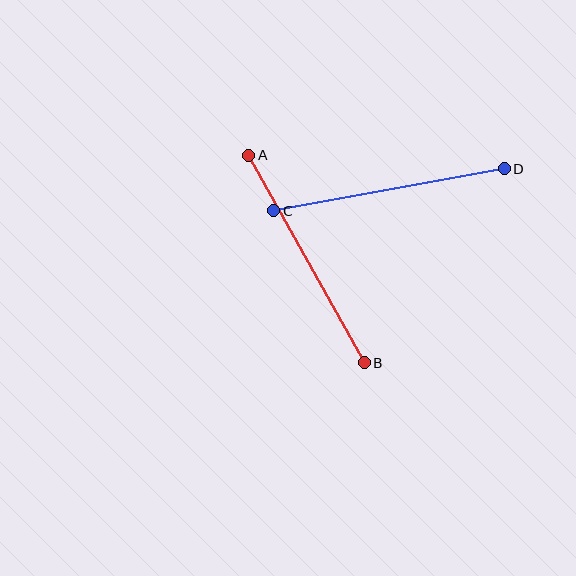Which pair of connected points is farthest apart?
Points A and B are farthest apart.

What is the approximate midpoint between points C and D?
The midpoint is at approximately (389, 190) pixels.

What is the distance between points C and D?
The distance is approximately 234 pixels.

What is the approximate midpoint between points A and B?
The midpoint is at approximately (306, 259) pixels.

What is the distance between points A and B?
The distance is approximately 237 pixels.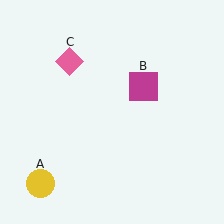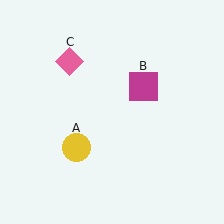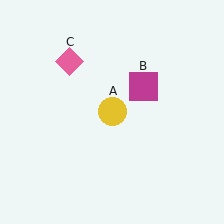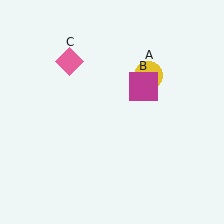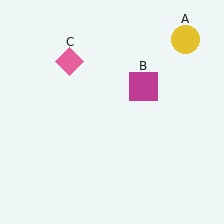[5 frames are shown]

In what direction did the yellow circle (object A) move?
The yellow circle (object A) moved up and to the right.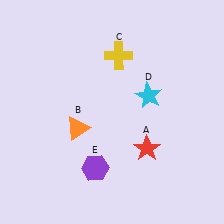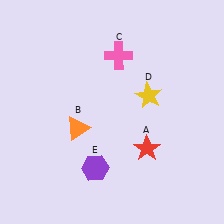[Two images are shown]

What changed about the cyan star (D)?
In Image 1, D is cyan. In Image 2, it changed to yellow.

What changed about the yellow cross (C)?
In Image 1, C is yellow. In Image 2, it changed to pink.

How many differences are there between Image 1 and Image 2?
There are 2 differences between the two images.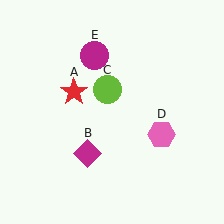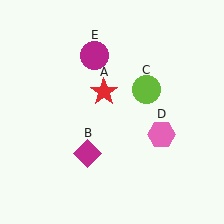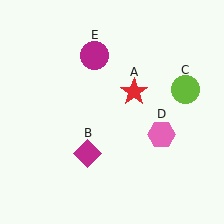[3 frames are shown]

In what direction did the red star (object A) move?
The red star (object A) moved right.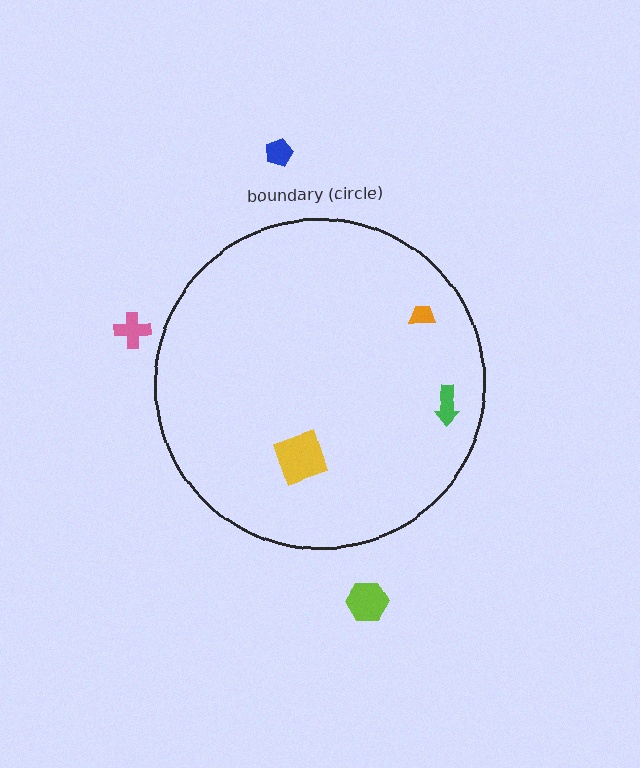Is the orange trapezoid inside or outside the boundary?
Inside.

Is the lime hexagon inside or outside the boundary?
Outside.